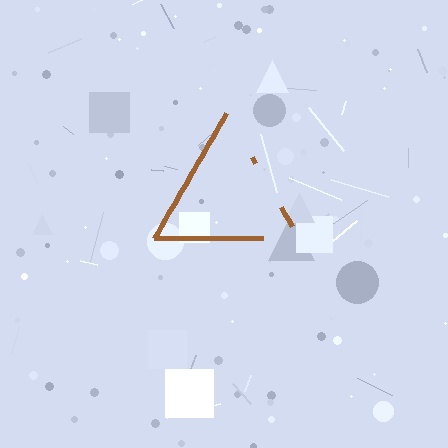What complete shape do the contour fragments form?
The contour fragments form a triangle.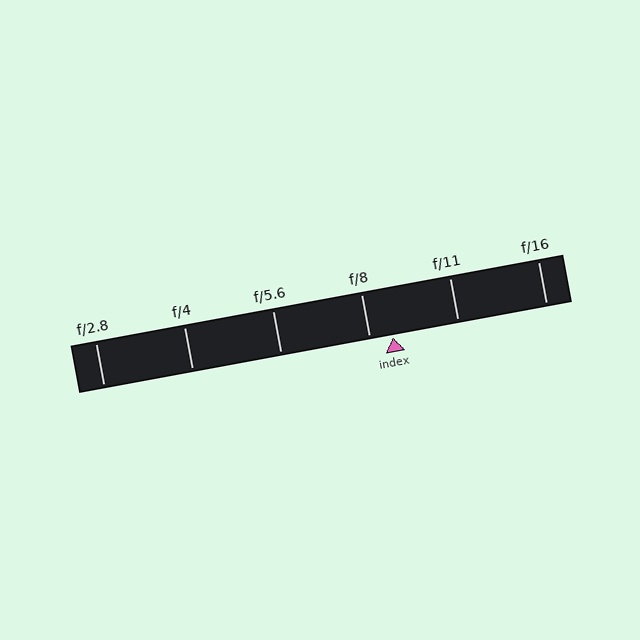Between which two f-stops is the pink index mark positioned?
The index mark is between f/8 and f/11.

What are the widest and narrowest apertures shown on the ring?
The widest aperture shown is f/2.8 and the narrowest is f/16.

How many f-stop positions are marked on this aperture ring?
There are 6 f-stop positions marked.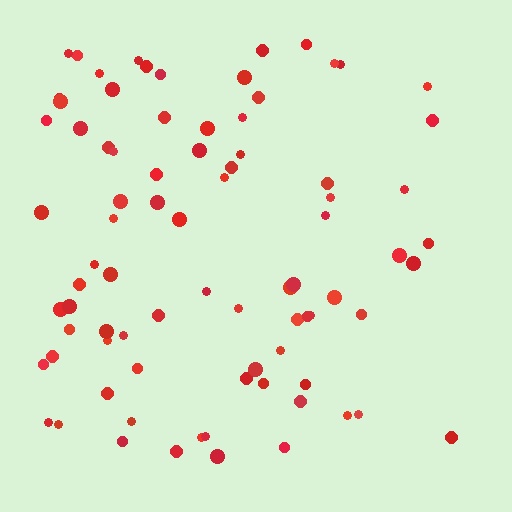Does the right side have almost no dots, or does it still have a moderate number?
Still a moderate number, just noticeably fewer than the left.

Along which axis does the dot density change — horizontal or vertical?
Horizontal.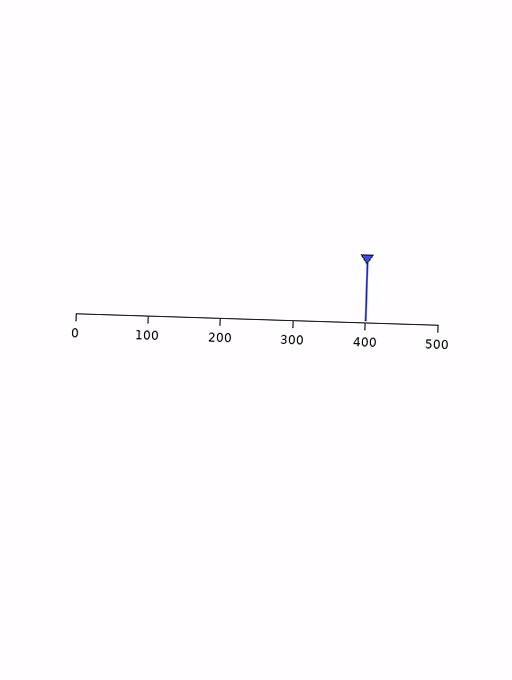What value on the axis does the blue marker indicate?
The marker indicates approximately 400.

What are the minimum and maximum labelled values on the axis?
The axis runs from 0 to 500.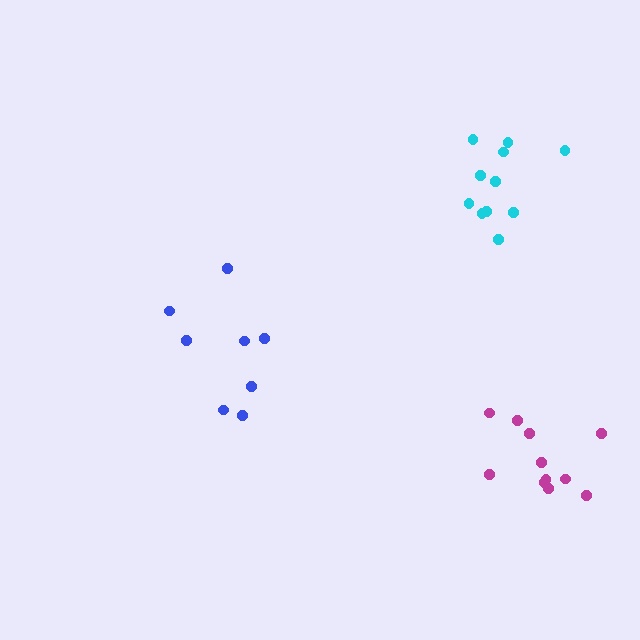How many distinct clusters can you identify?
There are 3 distinct clusters.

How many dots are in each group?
Group 1: 11 dots, Group 2: 8 dots, Group 3: 11 dots (30 total).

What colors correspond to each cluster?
The clusters are colored: magenta, blue, cyan.